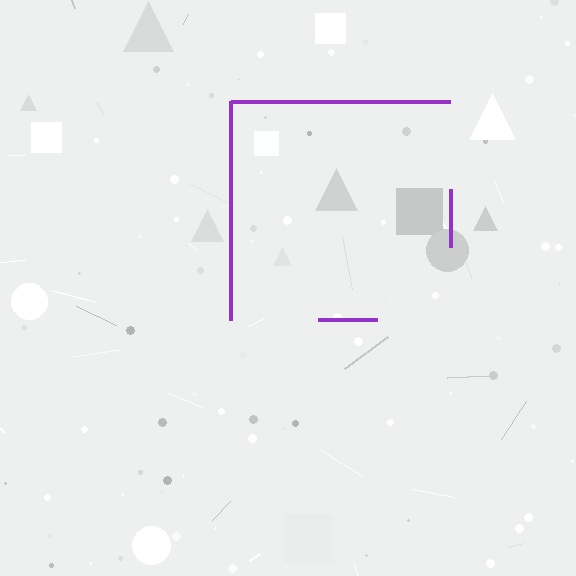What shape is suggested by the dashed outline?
The dashed outline suggests a square.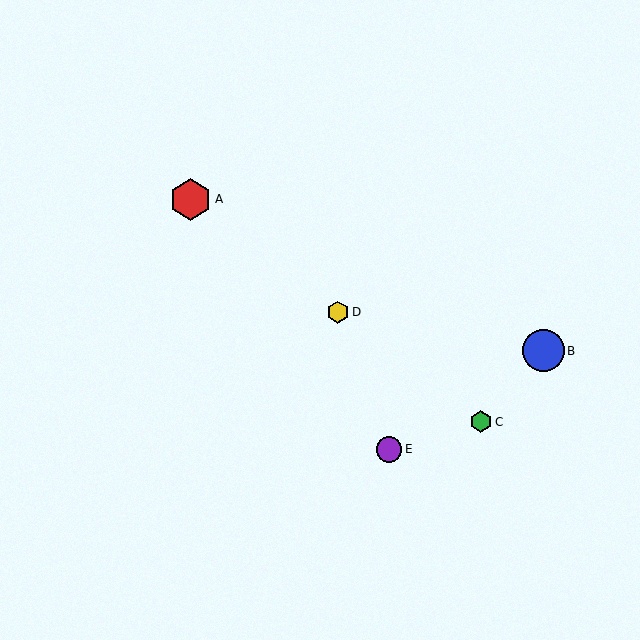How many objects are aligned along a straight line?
3 objects (A, C, D) are aligned along a straight line.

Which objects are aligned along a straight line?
Objects A, C, D are aligned along a straight line.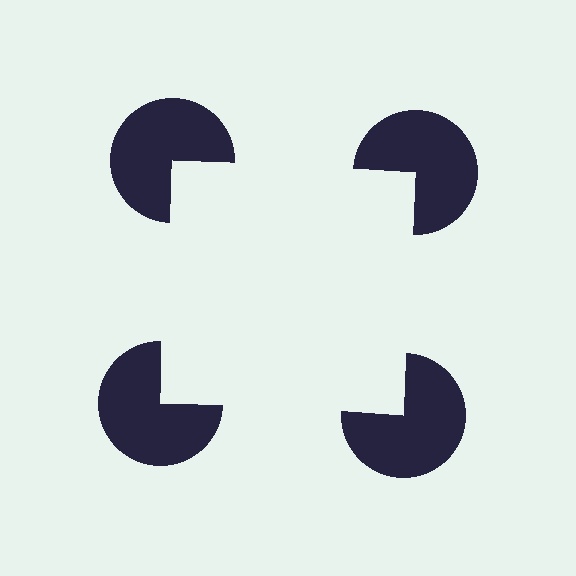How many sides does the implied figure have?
4 sides.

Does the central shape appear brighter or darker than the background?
It typically appears slightly brighter than the background, even though no actual brightness change is drawn.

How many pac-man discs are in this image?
There are 4 — one at each vertex of the illusory square.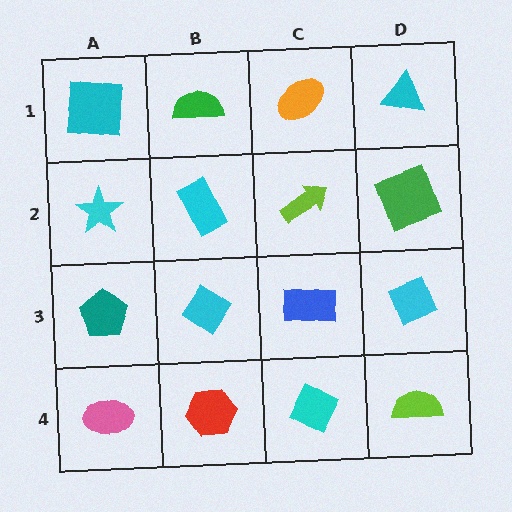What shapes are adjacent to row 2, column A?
A cyan square (row 1, column A), a teal pentagon (row 3, column A), a cyan rectangle (row 2, column B).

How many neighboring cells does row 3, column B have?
4.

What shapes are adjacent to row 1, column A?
A cyan star (row 2, column A), a green semicircle (row 1, column B).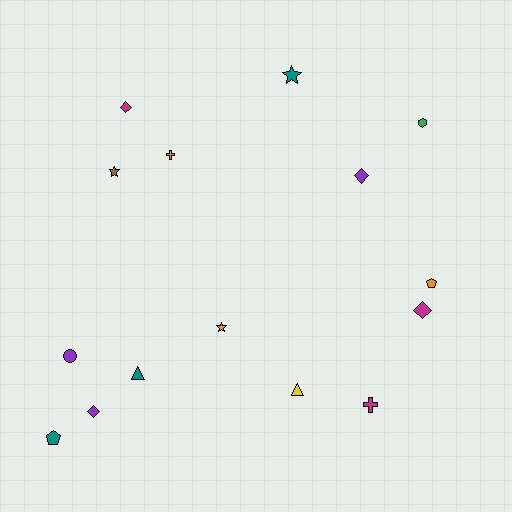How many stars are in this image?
There are 3 stars.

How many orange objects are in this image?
There are 3 orange objects.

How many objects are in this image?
There are 15 objects.